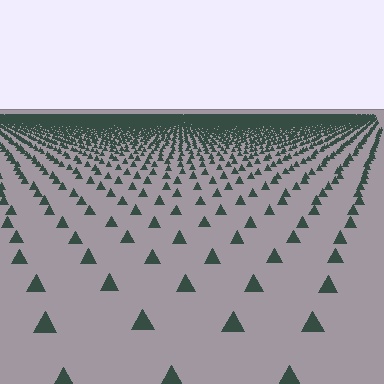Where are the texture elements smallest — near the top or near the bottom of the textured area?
Near the top.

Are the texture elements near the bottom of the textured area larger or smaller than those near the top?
Larger. Near the bottom, elements are closer to the viewer and appear at a bigger on-screen size.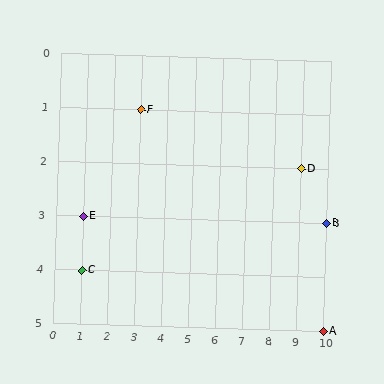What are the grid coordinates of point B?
Point B is at grid coordinates (10, 3).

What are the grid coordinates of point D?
Point D is at grid coordinates (9, 2).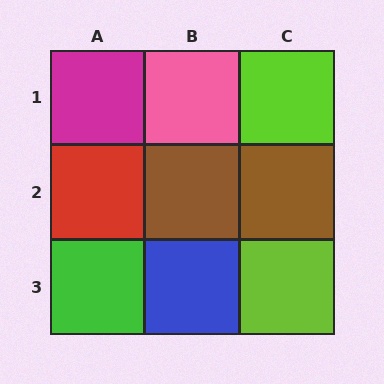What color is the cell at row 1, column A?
Magenta.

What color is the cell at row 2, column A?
Red.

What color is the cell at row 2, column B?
Brown.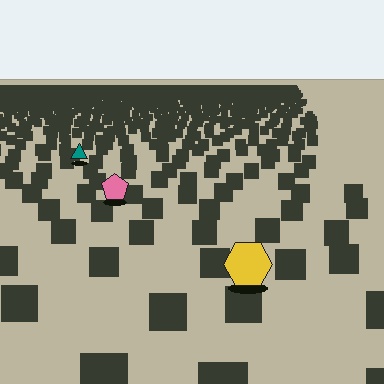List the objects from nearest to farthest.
From nearest to farthest: the yellow hexagon, the pink pentagon, the teal triangle.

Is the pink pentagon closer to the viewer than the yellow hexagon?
No. The yellow hexagon is closer — you can tell from the texture gradient: the ground texture is coarser near it.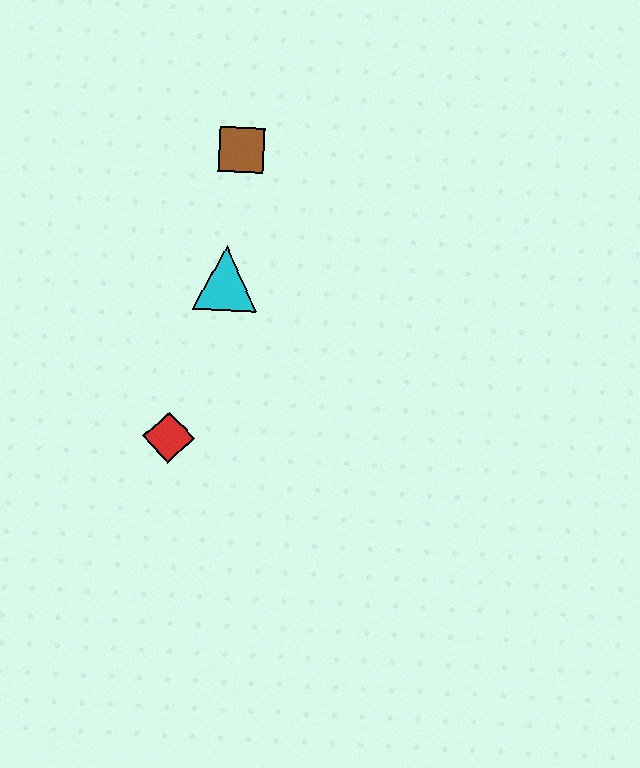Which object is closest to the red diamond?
The cyan triangle is closest to the red diamond.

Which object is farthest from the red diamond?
The brown square is farthest from the red diamond.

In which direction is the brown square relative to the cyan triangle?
The brown square is above the cyan triangle.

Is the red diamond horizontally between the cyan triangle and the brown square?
No